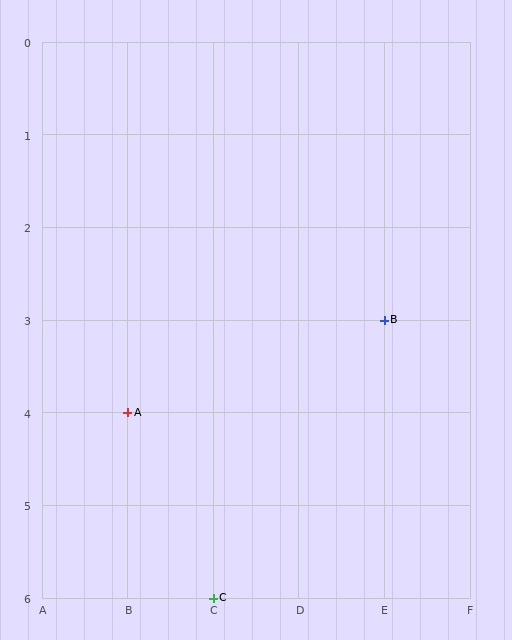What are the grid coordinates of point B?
Point B is at grid coordinates (E, 3).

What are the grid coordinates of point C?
Point C is at grid coordinates (C, 6).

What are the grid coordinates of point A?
Point A is at grid coordinates (B, 4).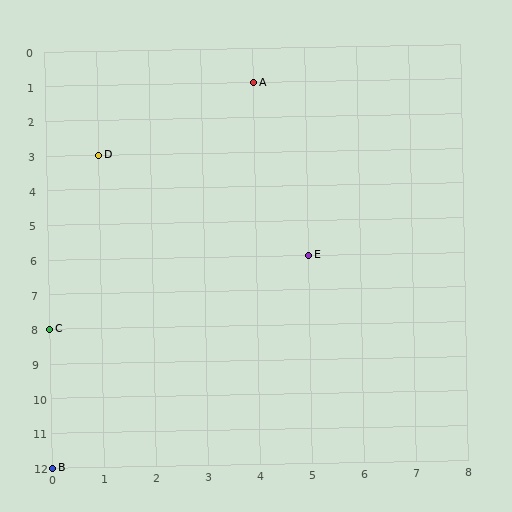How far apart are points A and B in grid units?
Points A and B are 4 columns and 11 rows apart (about 11.7 grid units diagonally).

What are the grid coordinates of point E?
Point E is at grid coordinates (5, 6).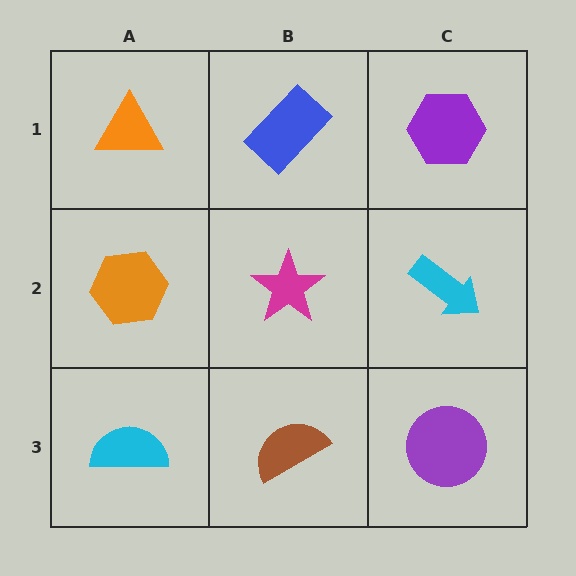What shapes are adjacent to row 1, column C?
A cyan arrow (row 2, column C), a blue rectangle (row 1, column B).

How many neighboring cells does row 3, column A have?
2.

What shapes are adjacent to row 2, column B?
A blue rectangle (row 1, column B), a brown semicircle (row 3, column B), an orange hexagon (row 2, column A), a cyan arrow (row 2, column C).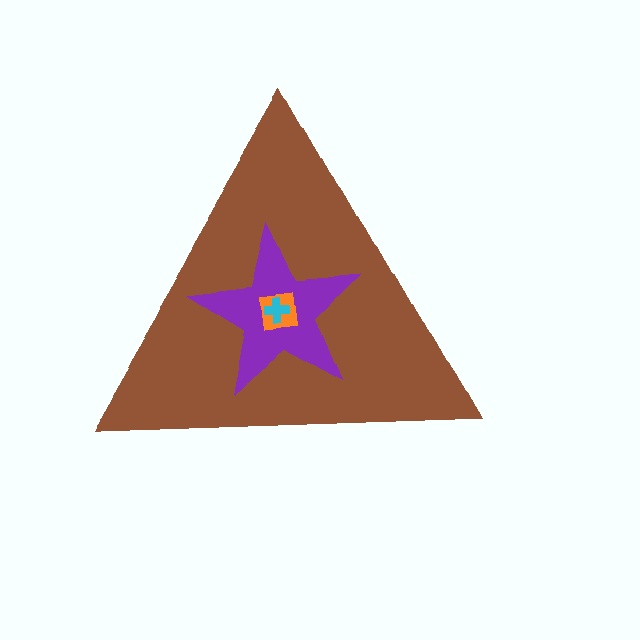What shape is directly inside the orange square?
The cyan cross.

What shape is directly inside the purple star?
The orange square.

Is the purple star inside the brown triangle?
Yes.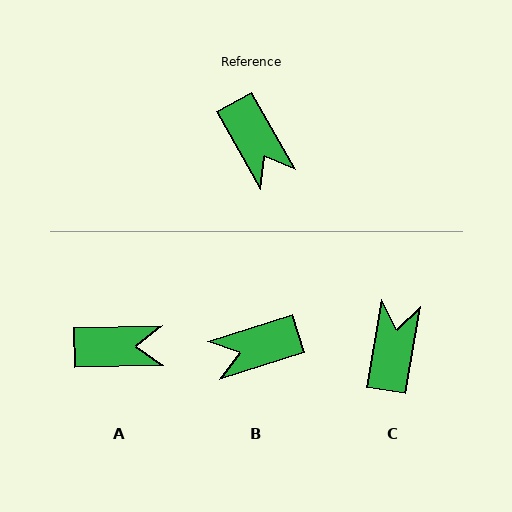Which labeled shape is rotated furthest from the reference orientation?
C, about 141 degrees away.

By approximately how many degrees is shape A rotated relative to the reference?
Approximately 62 degrees counter-clockwise.